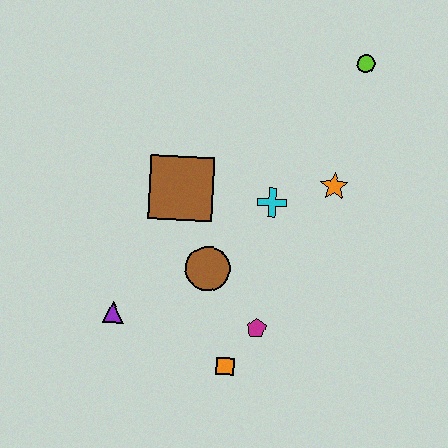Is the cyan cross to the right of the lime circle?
No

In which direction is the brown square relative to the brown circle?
The brown square is above the brown circle.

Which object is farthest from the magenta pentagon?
The lime circle is farthest from the magenta pentagon.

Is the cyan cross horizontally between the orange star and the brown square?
Yes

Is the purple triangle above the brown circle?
No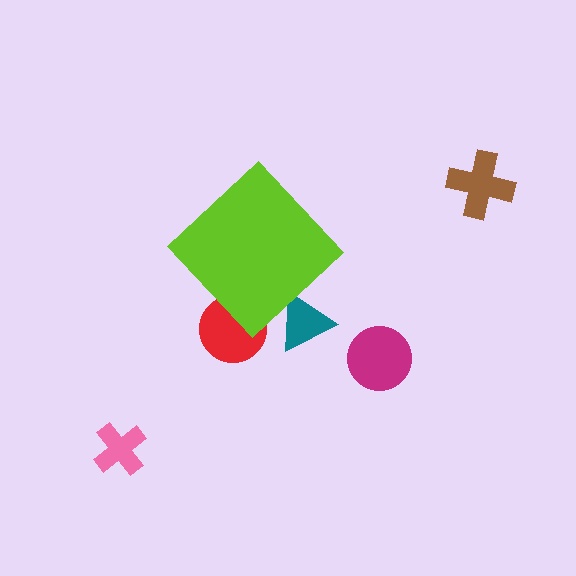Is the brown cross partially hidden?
No, the brown cross is fully visible.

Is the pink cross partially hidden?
No, the pink cross is fully visible.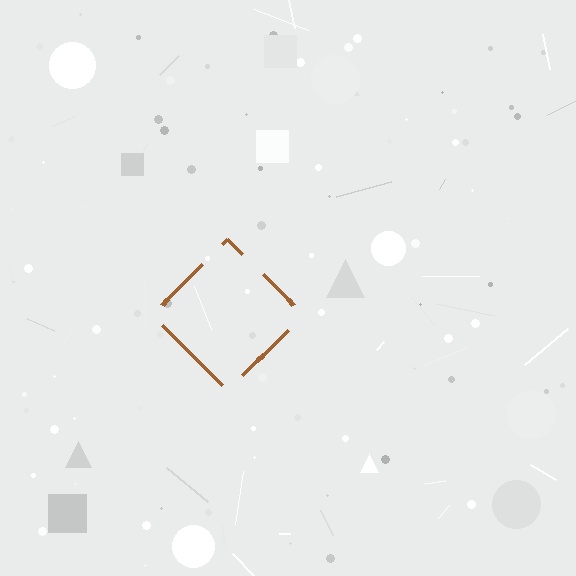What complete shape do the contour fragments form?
The contour fragments form a diamond.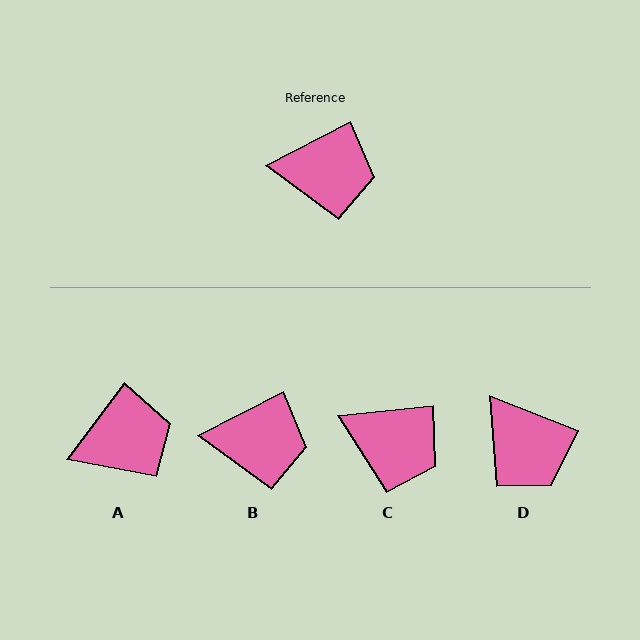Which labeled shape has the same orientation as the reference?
B.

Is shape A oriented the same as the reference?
No, it is off by about 26 degrees.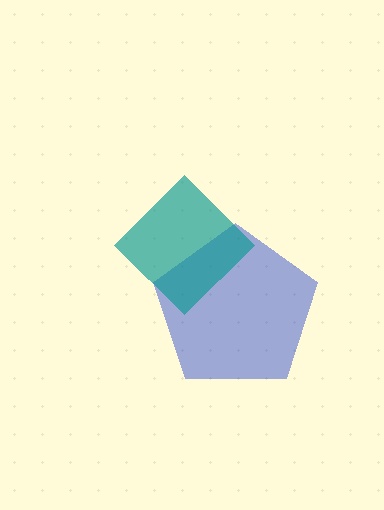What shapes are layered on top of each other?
The layered shapes are: a blue pentagon, a teal diamond.